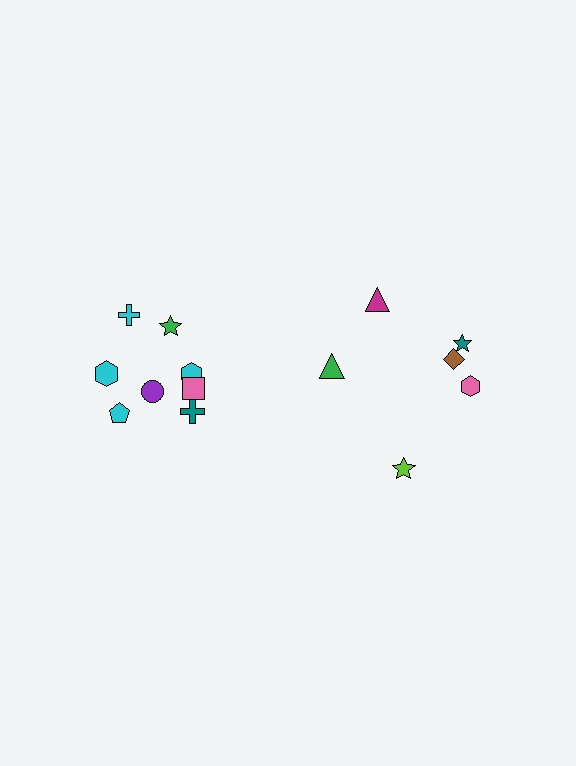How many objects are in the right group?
There are 6 objects.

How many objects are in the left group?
There are 8 objects.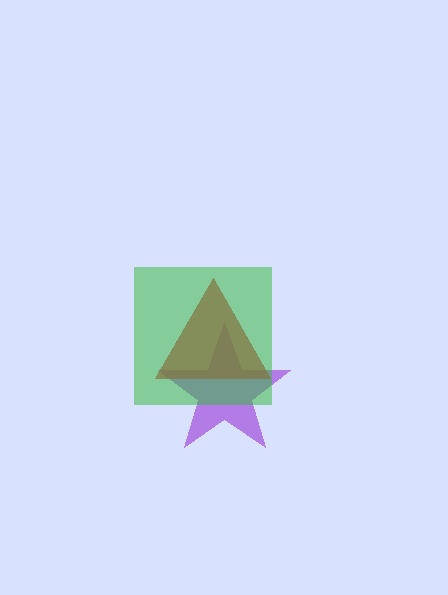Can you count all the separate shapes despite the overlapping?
Yes, there are 3 separate shapes.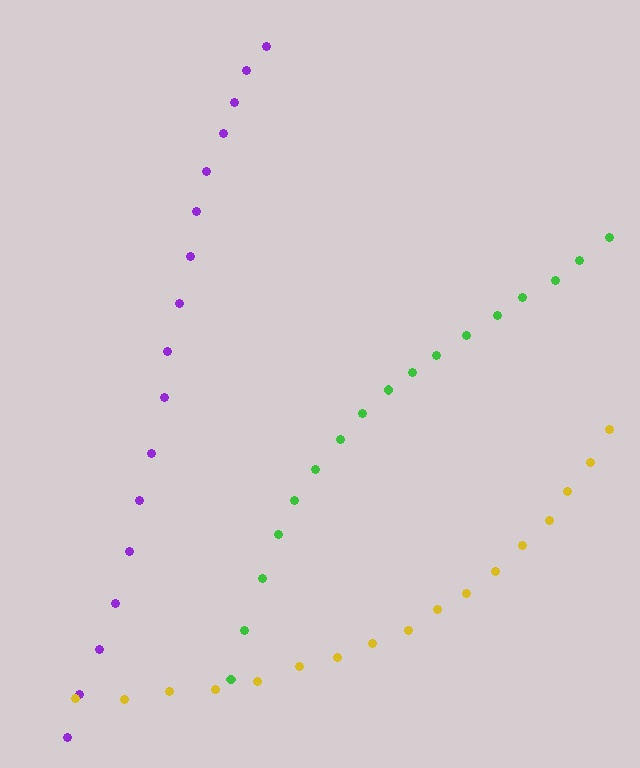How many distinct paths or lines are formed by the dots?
There are 3 distinct paths.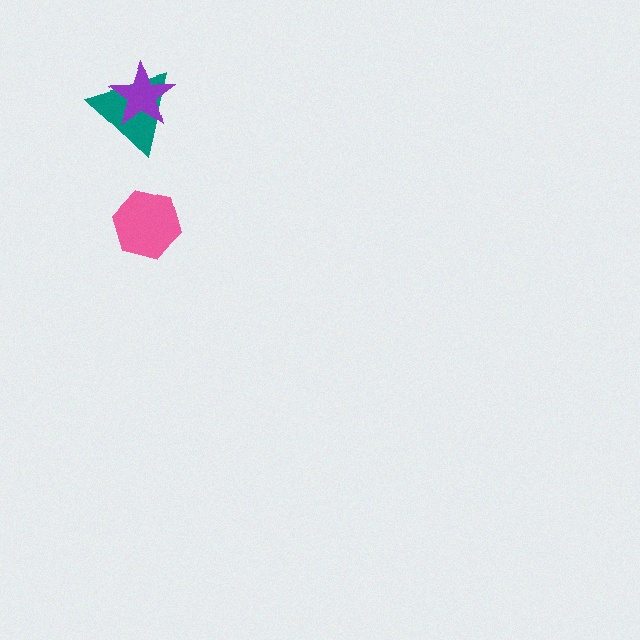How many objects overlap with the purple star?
1 object overlaps with the purple star.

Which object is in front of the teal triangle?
The purple star is in front of the teal triangle.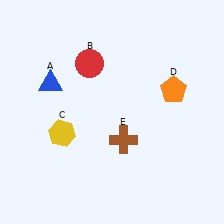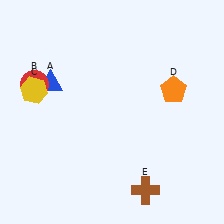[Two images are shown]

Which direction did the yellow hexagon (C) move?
The yellow hexagon (C) moved up.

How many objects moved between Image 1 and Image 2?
3 objects moved between the two images.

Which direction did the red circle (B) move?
The red circle (B) moved left.